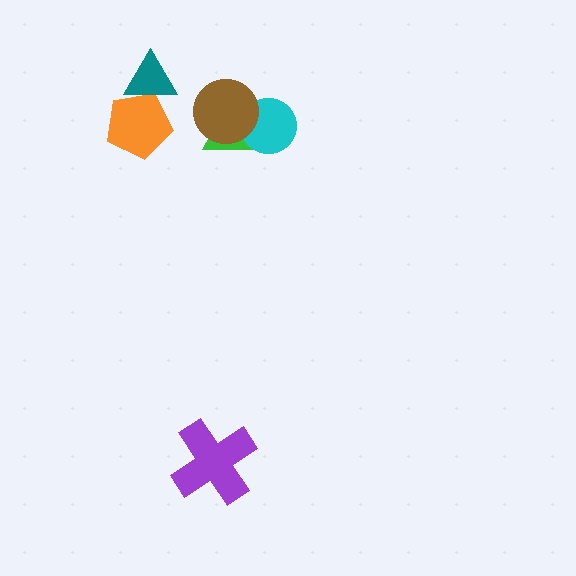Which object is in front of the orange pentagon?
The teal triangle is in front of the orange pentagon.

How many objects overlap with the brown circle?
2 objects overlap with the brown circle.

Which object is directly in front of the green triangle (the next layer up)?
The cyan circle is directly in front of the green triangle.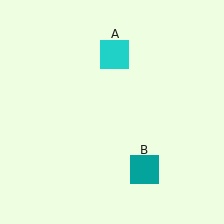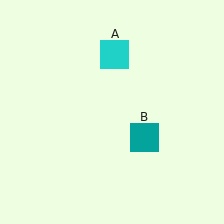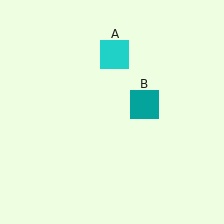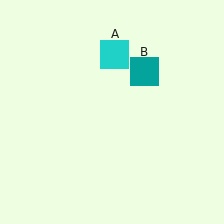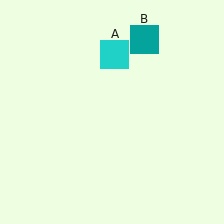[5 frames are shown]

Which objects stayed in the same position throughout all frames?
Cyan square (object A) remained stationary.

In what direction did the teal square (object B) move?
The teal square (object B) moved up.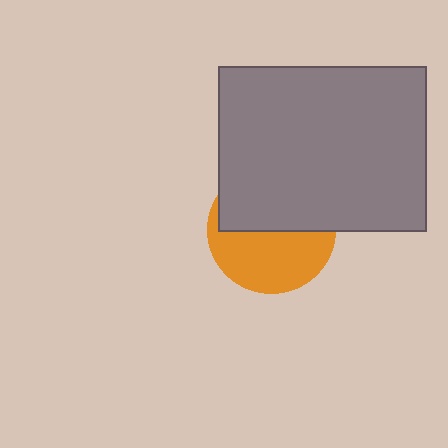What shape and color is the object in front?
The object in front is a gray rectangle.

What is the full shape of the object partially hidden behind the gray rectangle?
The partially hidden object is an orange circle.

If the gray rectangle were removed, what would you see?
You would see the complete orange circle.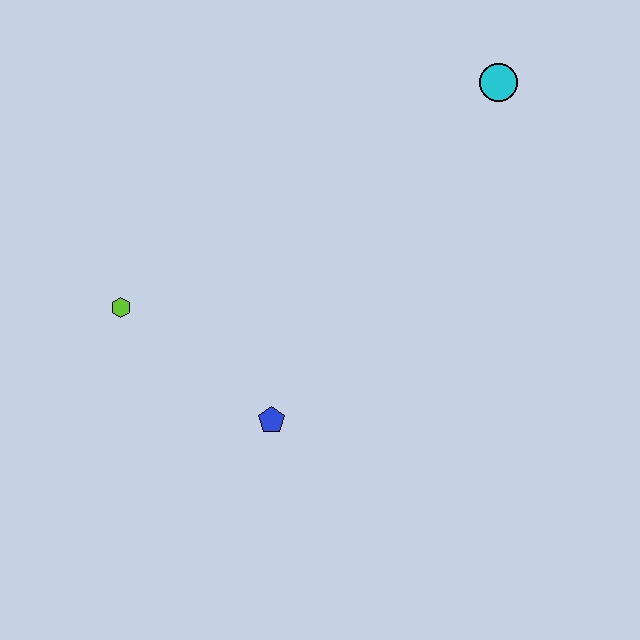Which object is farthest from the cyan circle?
The lime hexagon is farthest from the cyan circle.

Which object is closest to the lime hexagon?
The blue pentagon is closest to the lime hexagon.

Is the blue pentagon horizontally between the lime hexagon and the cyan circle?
Yes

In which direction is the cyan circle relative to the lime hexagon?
The cyan circle is to the right of the lime hexagon.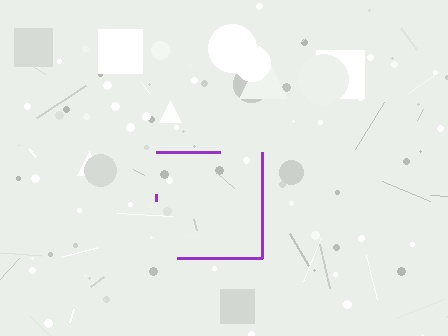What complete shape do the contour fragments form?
The contour fragments form a square.